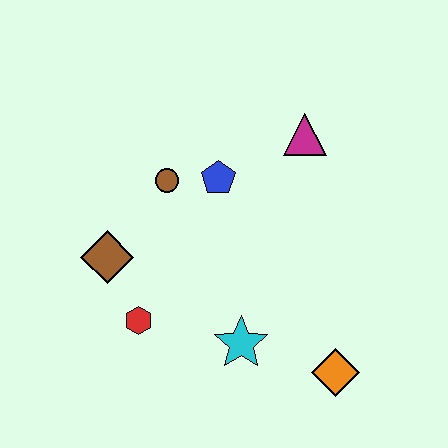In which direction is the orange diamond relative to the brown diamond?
The orange diamond is to the right of the brown diamond.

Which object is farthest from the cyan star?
The magenta triangle is farthest from the cyan star.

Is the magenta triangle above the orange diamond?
Yes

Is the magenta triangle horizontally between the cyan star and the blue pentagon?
No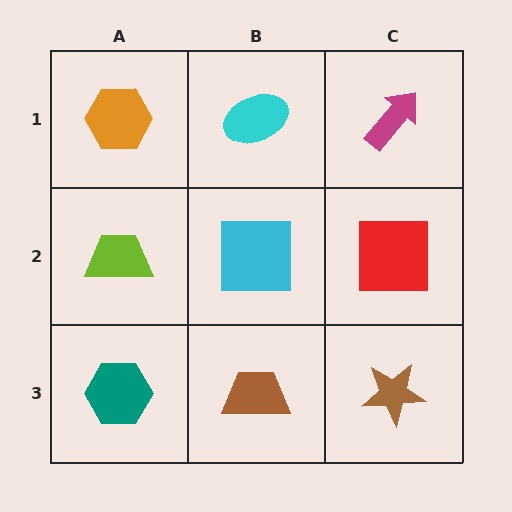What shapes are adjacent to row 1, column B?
A cyan square (row 2, column B), an orange hexagon (row 1, column A), a magenta arrow (row 1, column C).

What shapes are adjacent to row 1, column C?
A red square (row 2, column C), a cyan ellipse (row 1, column B).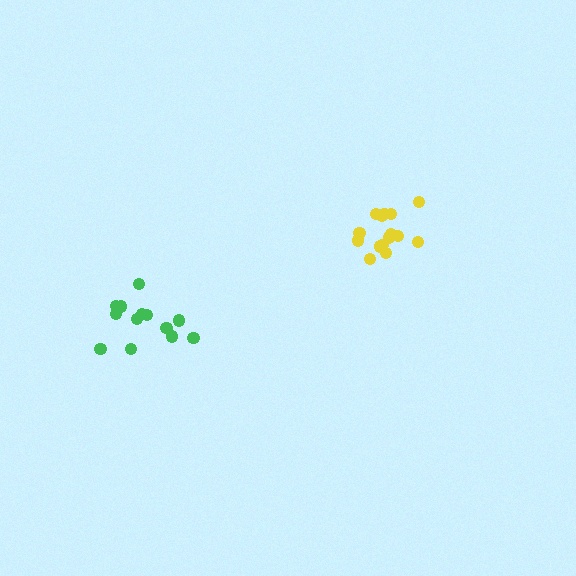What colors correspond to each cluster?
The clusters are colored: green, yellow.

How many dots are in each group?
Group 1: 13 dots, Group 2: 15 dots (28 total).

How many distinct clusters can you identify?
There are 2 distinct clusters.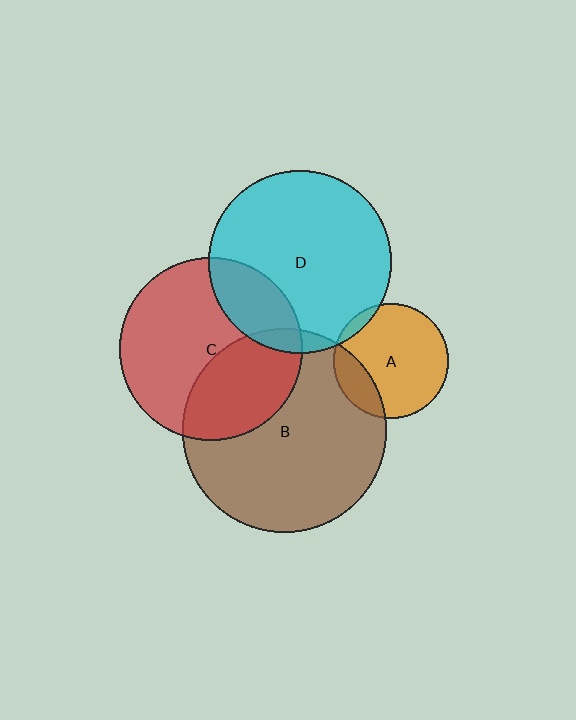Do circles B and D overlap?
Yes.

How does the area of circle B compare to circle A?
Approximately 3.1 times.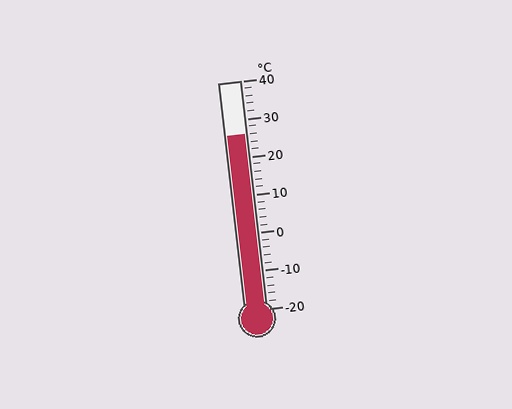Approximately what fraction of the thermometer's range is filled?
The thermometer is filled to approximately 75% of its range.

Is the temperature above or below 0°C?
The temperature is above 0°C.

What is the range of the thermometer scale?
The thermometer scale ranges from -20°C to 40°C.